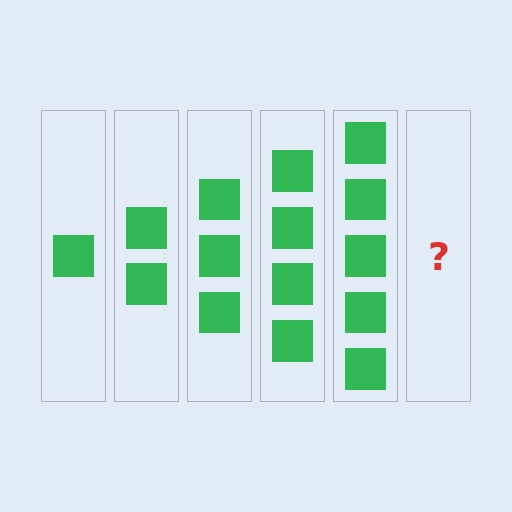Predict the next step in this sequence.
The next step is 6 squares.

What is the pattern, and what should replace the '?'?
The pattern is that each step adds one more square. The '?' should be 6 squares.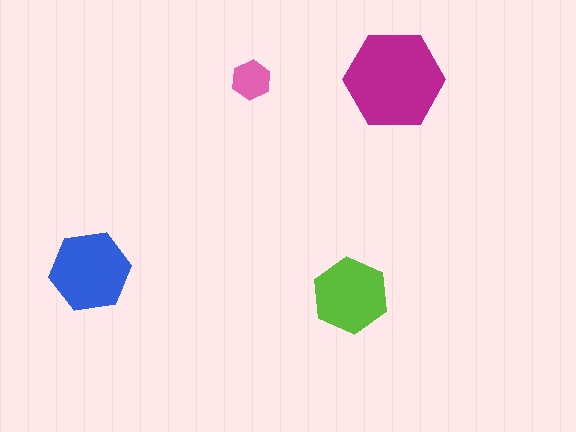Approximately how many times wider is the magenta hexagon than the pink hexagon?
About 2.5 times wider.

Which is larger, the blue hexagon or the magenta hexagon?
The magenta one.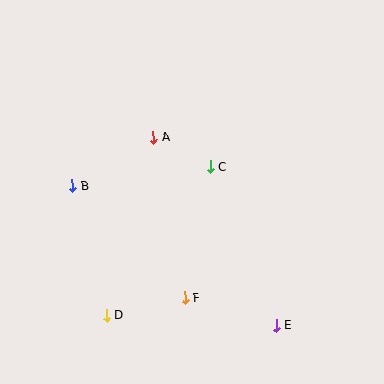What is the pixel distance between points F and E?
The distance between F and E is 95 pixels.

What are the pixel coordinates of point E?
Point E is at (276, 326).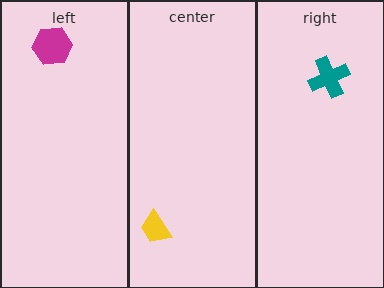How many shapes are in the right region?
1.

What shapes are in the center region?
The yellow trapezoid.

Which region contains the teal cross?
The right region.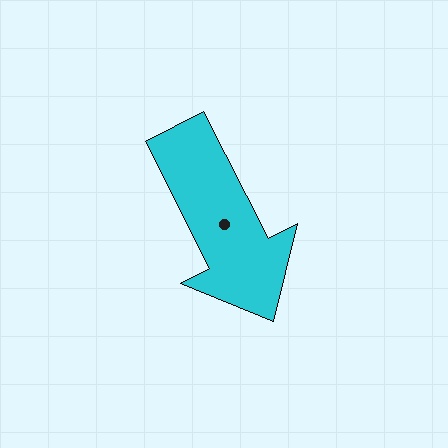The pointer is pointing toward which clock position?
Roughly 5 o'clock.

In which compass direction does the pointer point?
Southeast.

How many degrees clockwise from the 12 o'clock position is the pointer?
Approximately 153 degrees.